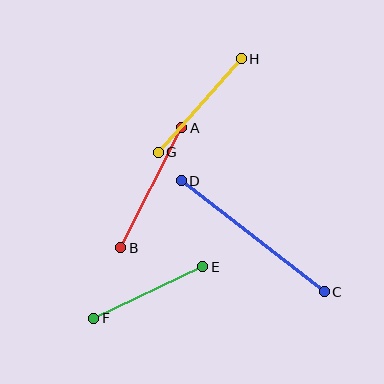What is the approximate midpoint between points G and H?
The midpoint is at approximately (200, 106) pixels.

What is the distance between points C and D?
The distance is approximately 181 pixels.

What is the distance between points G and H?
The distance is approximately 125 pixels.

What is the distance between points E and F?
The distance is approximately 121 pixels.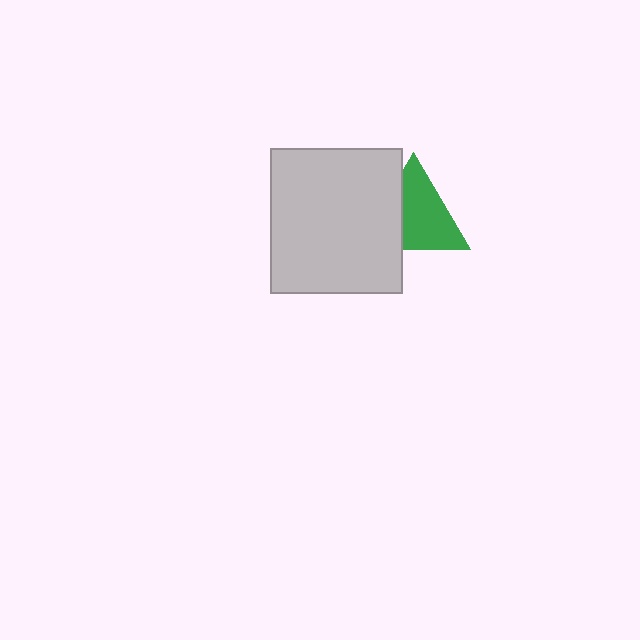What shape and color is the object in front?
The object in front is a light gray rectangle.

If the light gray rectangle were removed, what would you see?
You would see the complete green triangle.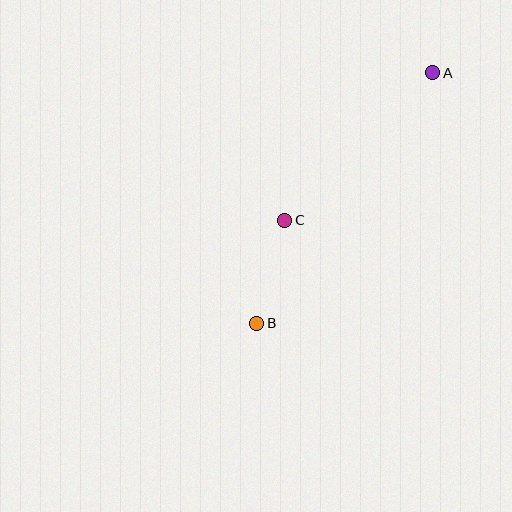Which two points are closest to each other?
Points B and C are closest to each other.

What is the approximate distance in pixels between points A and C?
The distance between A and C is approximately 209 pixels.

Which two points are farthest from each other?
Points A and B are farthest from each other.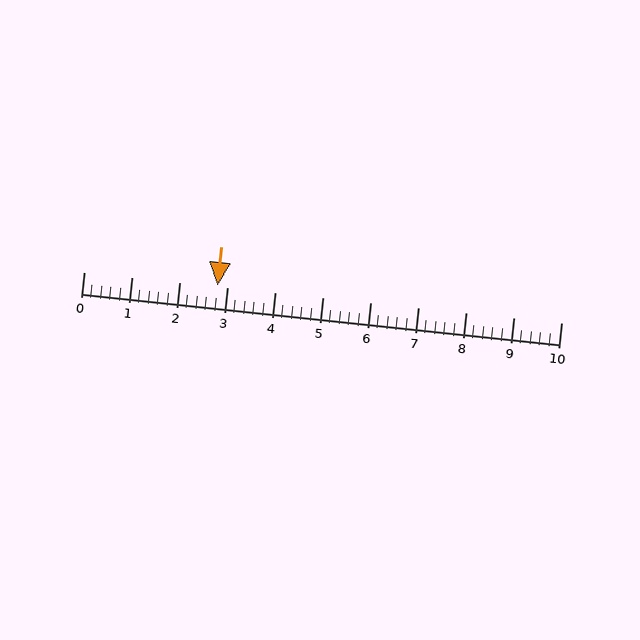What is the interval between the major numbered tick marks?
The major tick marks are spaced 1 units apart.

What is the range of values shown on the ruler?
The ruler shows values from 0 to 10.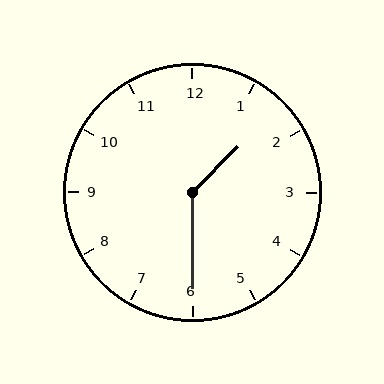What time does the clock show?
1:30.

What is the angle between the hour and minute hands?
Approximately 135 degrees.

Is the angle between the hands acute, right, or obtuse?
It is obtuse.